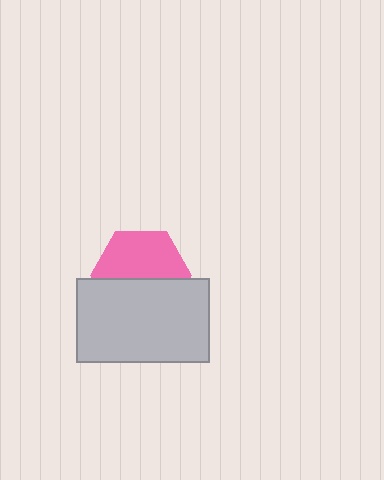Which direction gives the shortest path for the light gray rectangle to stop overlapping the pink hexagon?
Moving down gives the shortest separation.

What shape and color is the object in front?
The object in front is a light gray rectangle.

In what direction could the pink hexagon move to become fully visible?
The pink hexagon could move up. That would shift it out from behind the light gray rectangle entirely.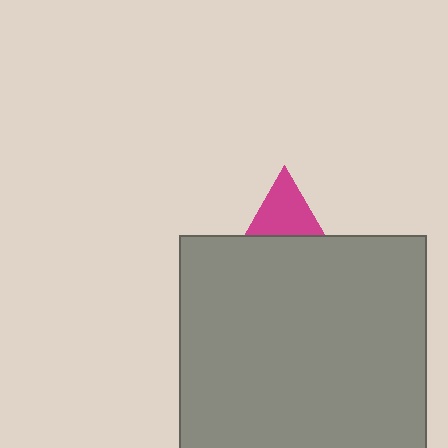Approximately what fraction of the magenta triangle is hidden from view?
Roughly 58% of the magenta triangle is hidden behind the gray square.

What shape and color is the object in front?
The object in front is a gray square.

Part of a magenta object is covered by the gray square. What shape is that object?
It is a triangle.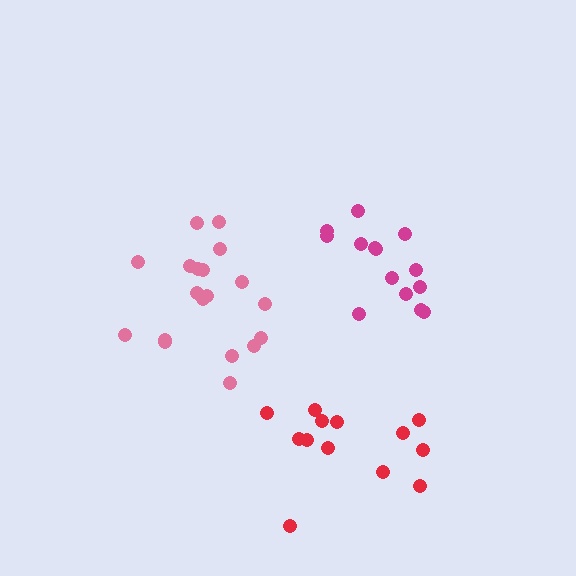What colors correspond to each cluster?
The clusters are colored: magenta, pink, red.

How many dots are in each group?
Group 1: 14 dots, Group 2: 19 dots, Group 3: 13 dots (46 total).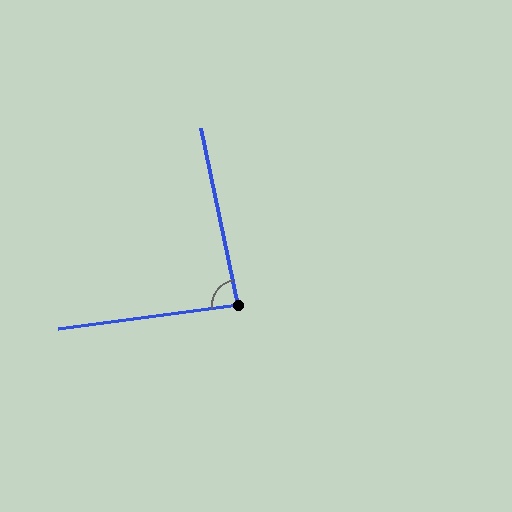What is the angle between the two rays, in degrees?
Approximately 86 degrees.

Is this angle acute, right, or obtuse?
It is approximately a right angle.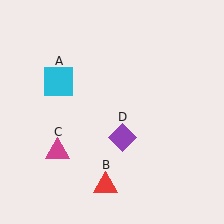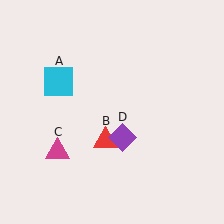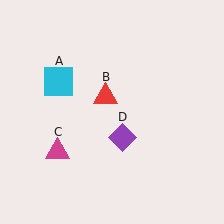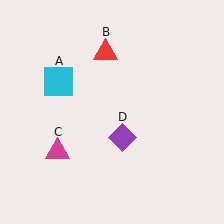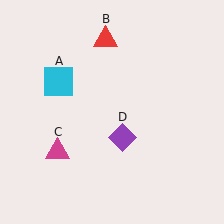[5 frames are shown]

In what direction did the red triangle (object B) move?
The red triangle (object B) moved up.